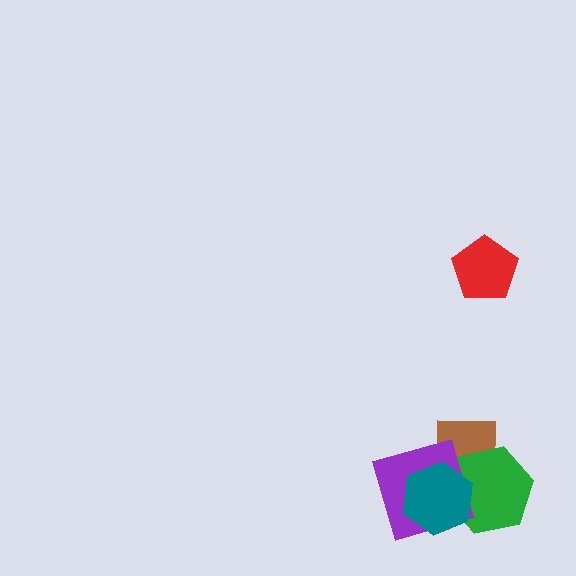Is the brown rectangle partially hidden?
Yes, it is partially covered by another shape.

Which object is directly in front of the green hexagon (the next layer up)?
The purple square is directly in front of the green hexagon.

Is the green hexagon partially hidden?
Yes, it is partially covered by another shape.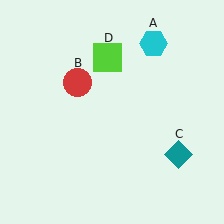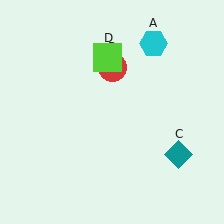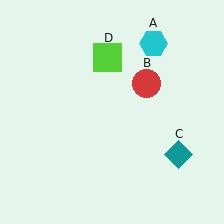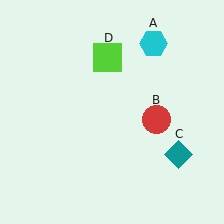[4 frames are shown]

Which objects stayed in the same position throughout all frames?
Cyan hexagon (object A) and teal diamond (object C) and lime square (object D) remained stationary.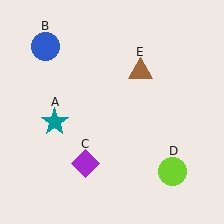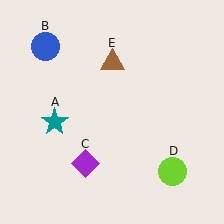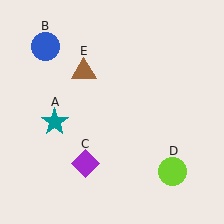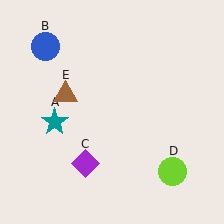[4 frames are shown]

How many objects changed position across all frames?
1 object changed position: brown triangle (object E).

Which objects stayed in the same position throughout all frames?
Teal star (object A) and blue circle (object B) and purple diamond (object C) and lime circle (object D) remained stationary.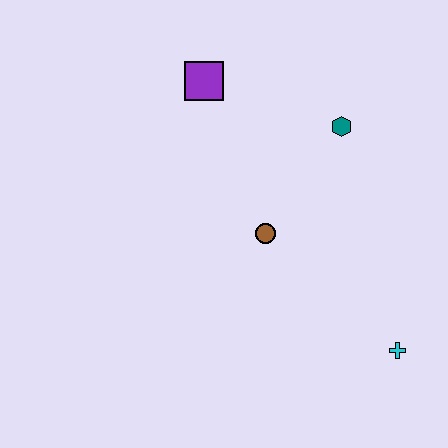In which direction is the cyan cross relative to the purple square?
The cyan cross is below the purple square.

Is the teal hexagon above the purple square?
No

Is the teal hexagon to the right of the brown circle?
Yes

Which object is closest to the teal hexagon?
The brown circle is closest to the teal hexagon.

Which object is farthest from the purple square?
The cyan cross is farthest from the purple square.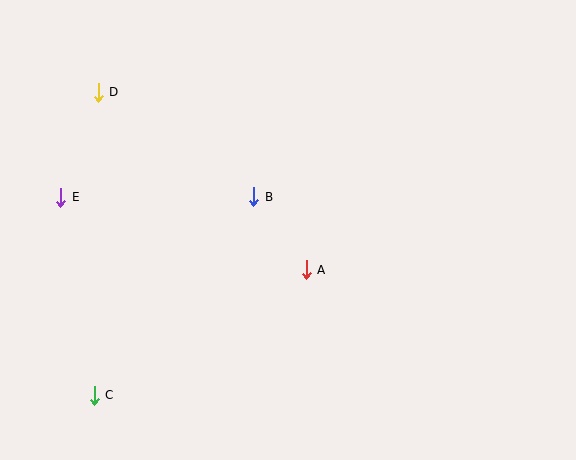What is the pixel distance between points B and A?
The distance between B and A is 90 pixels.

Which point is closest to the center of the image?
Point A at (306, 270) is closest to the center.